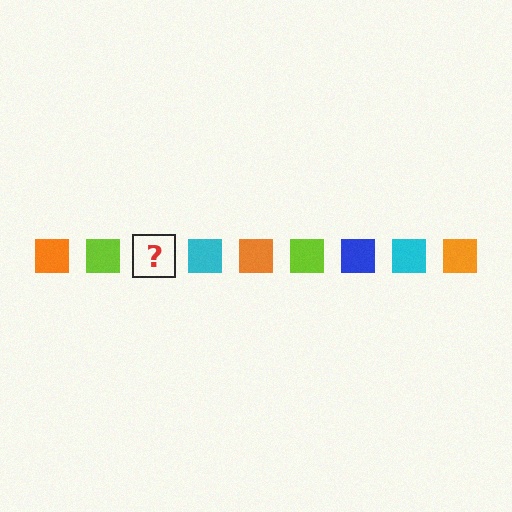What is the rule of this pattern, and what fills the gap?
The rule is that the pattern cycles through orange, lime, blue, cyan squares. The gap should be filled with a blue square.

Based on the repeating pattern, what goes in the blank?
The blank should be a blue square.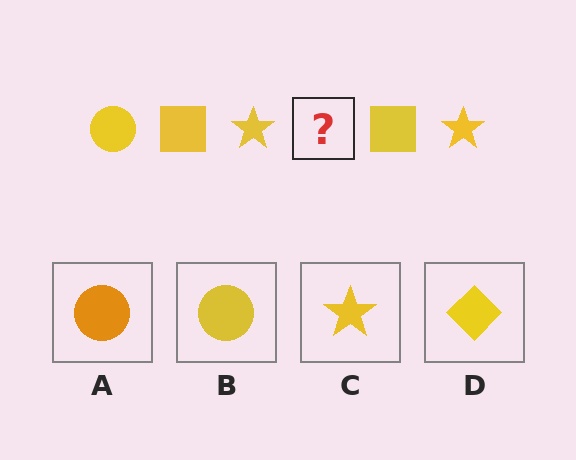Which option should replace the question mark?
Option B.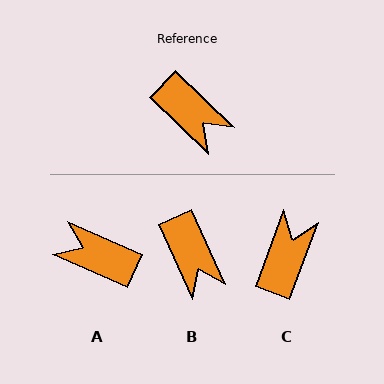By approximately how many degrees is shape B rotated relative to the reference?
Approximately 22 degrees clockwise.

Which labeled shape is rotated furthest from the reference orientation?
A, about 160 degrees away.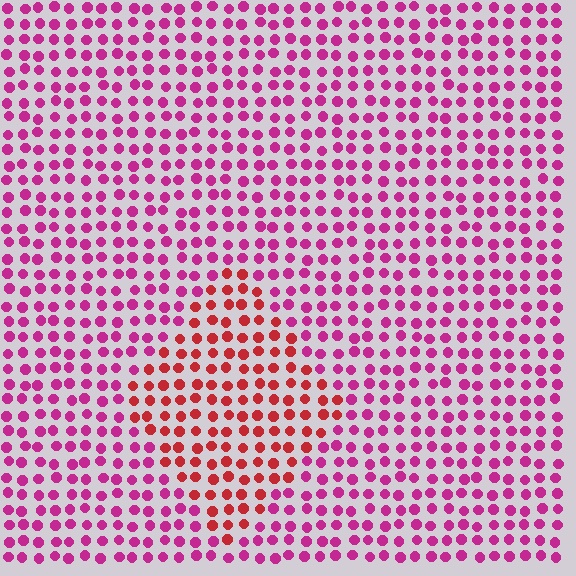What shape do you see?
I see a diamond.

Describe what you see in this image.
The image is filled with small magenta elements in a uniform arrangement. A diamond-shaped region is visible where the elements are tinted to a slightly different hue, forming a subtle color boundary.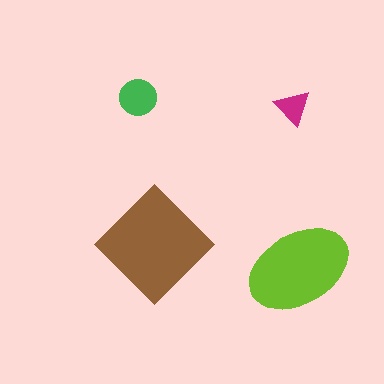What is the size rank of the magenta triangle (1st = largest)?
4th.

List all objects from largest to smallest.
The brown diamond, the lime ellipse, the green circle, the magenta triangle.